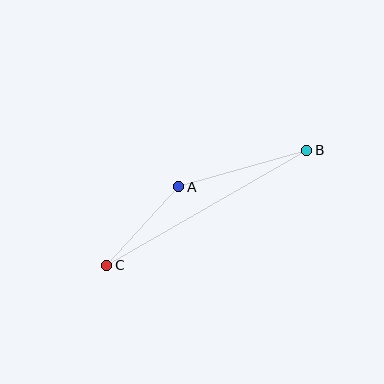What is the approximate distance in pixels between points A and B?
The distance between A and B is approximately 134 pixels.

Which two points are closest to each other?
Points A and C are closest to each other.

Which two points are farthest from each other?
Points B and C are farthest from each other.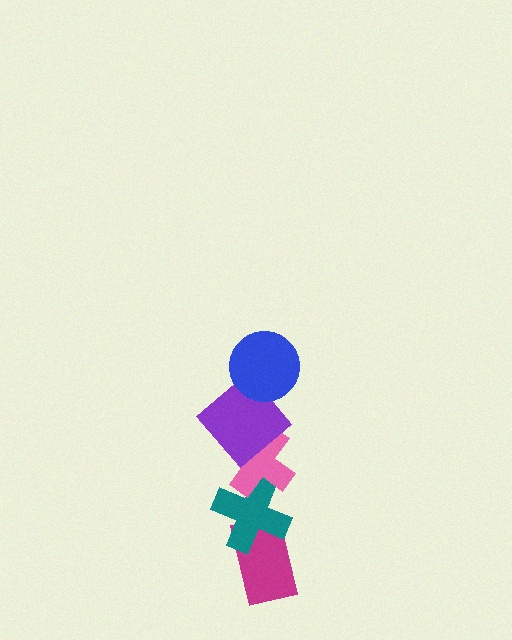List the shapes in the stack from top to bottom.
From top to bottom: the blue circle, the purple diamond, the pink cross, the teal cross, the magenta rectangle.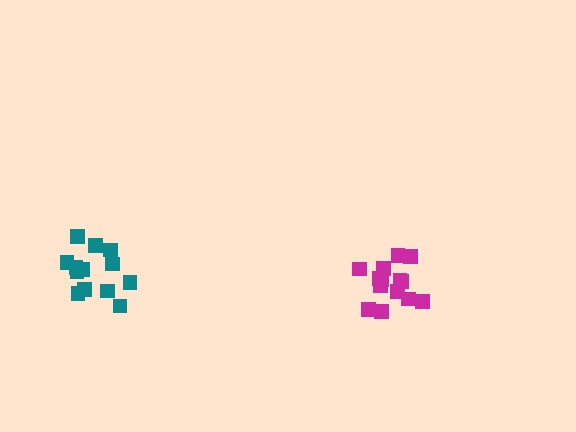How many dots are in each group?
Group 1: 13 dots, Group 2: 15 dots (28 total).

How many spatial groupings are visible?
There are 2 spatial groupings.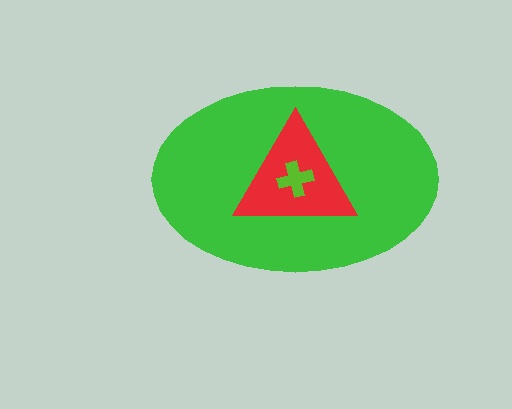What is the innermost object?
The lime cross.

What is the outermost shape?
The green ellipse.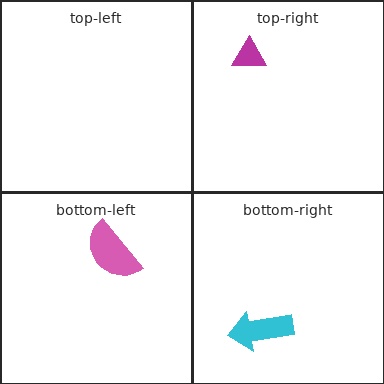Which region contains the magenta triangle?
The top-right region.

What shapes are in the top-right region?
The magenta triangle.